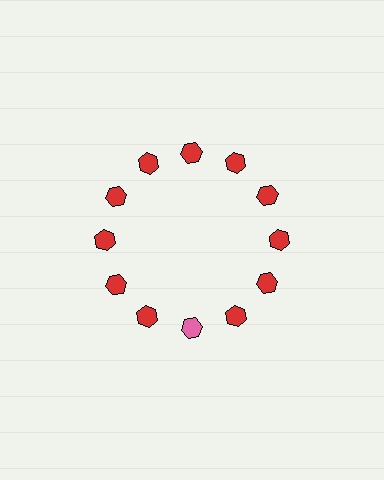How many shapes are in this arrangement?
There are 12 shapes arranged in a ring pattern.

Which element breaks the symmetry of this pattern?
The pink hexagon at roughly the 6 o'clock position breaks the symmetry. All other shapes are red hexagons.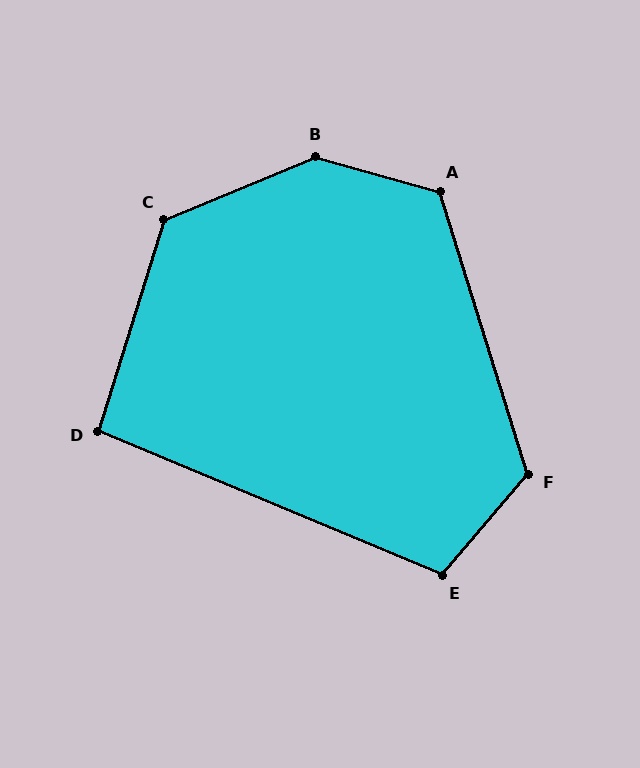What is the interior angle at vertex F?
Approximately 122 degrees (obtuse).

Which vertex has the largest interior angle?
B, at approximately 142 degrees.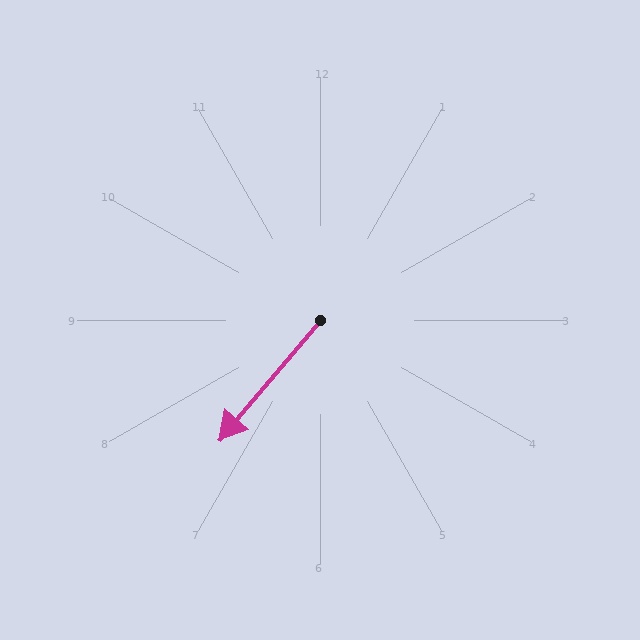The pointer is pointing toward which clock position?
Roughly 7 o'clock.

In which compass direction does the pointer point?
Southwest.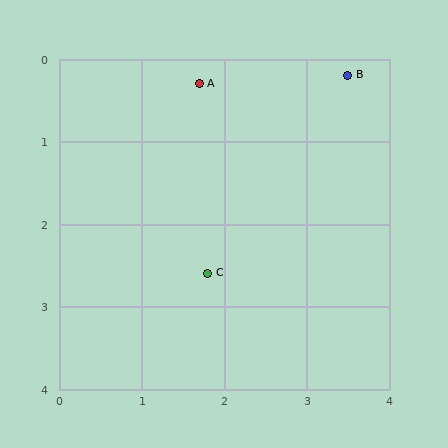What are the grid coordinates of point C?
Point C is at approximately (1.8, 2.6).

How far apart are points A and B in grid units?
Points A and B are about 1.8 grid units apart.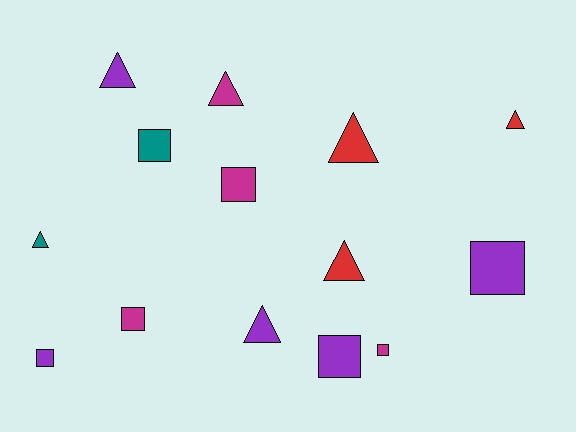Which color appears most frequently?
Purple, with 5 objects.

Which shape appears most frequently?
Square, with 7 objects.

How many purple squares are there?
There are 3 purple squares.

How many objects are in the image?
There are 14 objects.